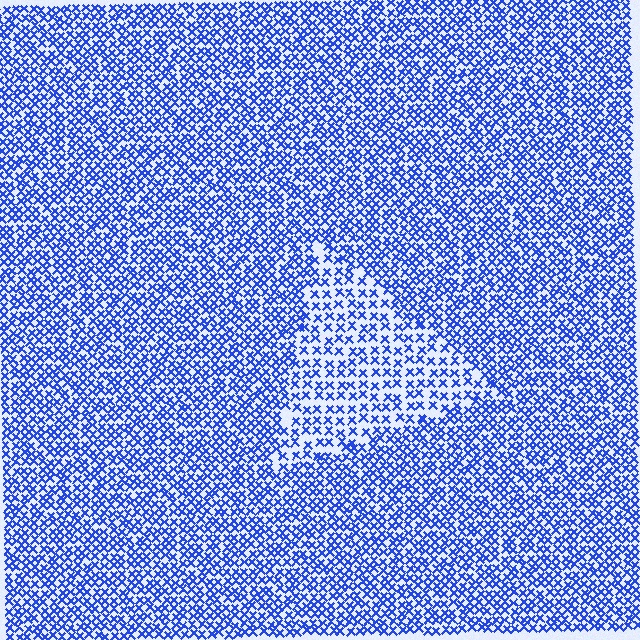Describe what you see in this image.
The image contains small blue elements arranged at two different densities. A triangle-shaped region is visible where the elements are less densely packed than the surrounding area.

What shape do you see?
I see a triangle.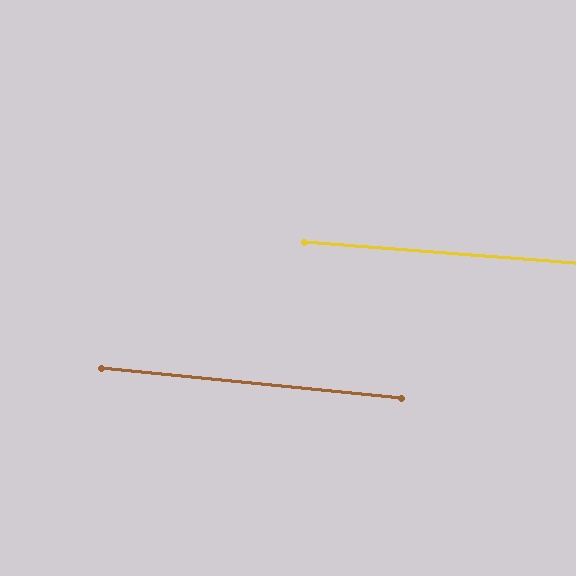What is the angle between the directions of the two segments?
Approximately 1 degree.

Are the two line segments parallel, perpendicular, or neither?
Parallel — their directions differ by only 1.2°.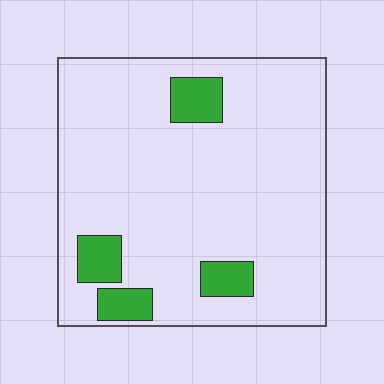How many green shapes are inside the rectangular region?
4.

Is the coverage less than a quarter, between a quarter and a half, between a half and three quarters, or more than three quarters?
Less than a quarter.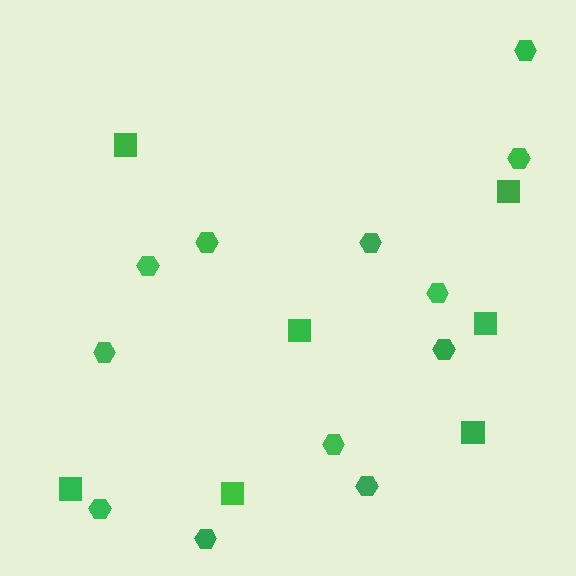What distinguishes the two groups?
There are 2 groups: one group of hexagons (12) and one group of squares (7).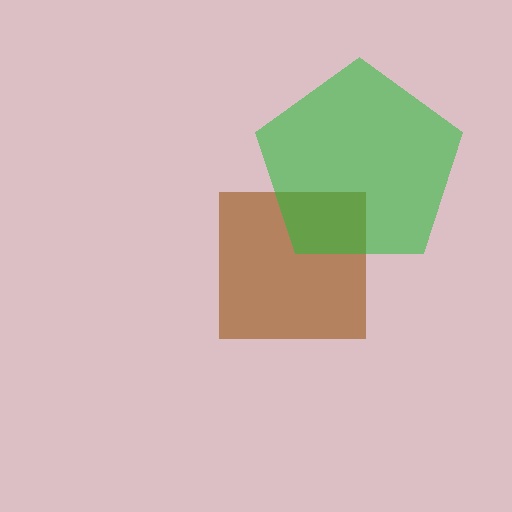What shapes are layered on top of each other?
The layered shapes are: a brown square, a green pentagon.